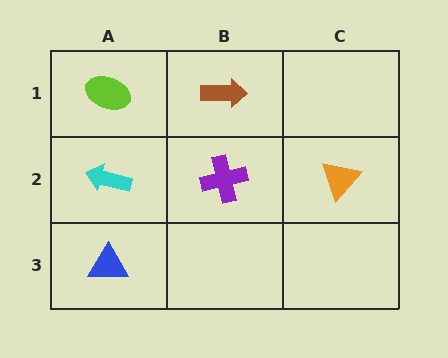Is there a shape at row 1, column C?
No, that cell is empty.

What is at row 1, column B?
A brown arrow.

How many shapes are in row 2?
3 shapes.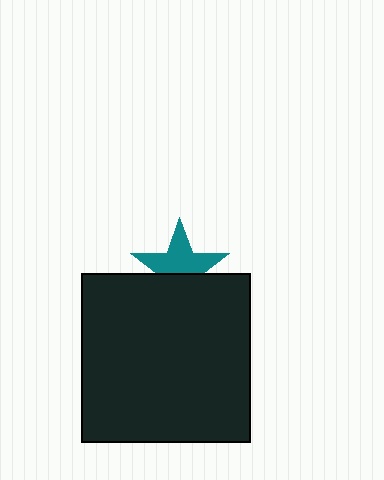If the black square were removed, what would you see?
You would see the complete teal star.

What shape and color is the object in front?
The object in front is a black square.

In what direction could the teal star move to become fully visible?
The teal star could move up. That would shift it out from behind the black square entirely.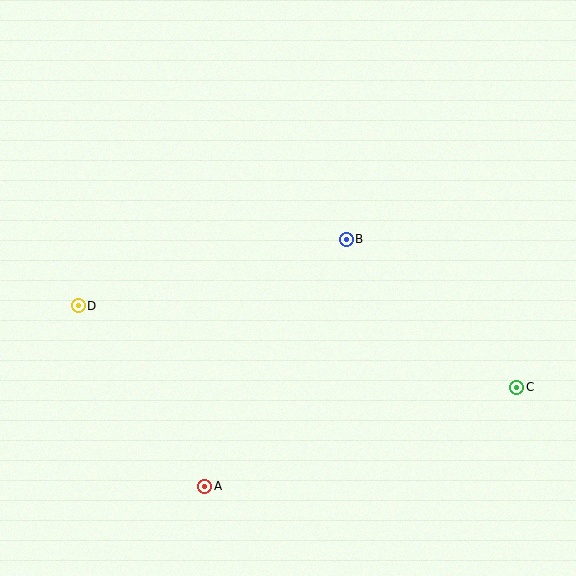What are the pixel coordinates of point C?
Point C is at (517, 387).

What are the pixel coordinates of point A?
Point A is at (205, 486).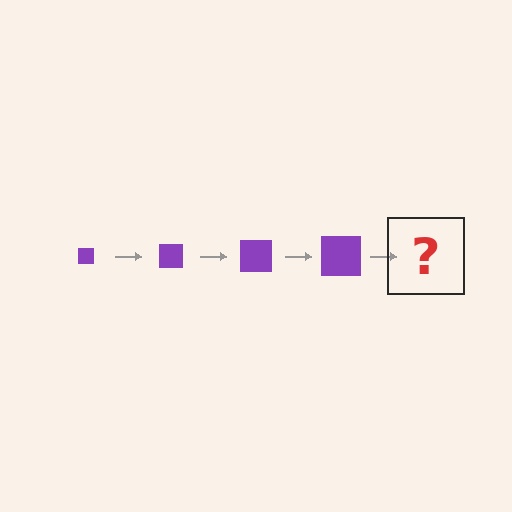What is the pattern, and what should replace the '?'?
The pattern is that the square gets progressively larger each step. The '?' should be a purple square, larger than the previous one.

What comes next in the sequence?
The next element should be a purple square, larger than the previous one.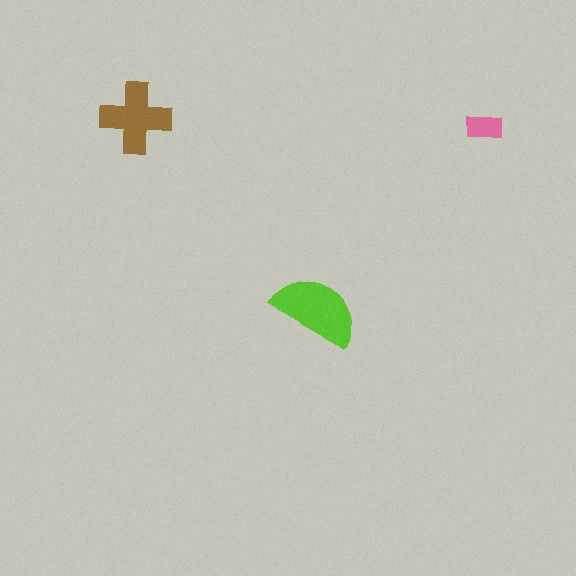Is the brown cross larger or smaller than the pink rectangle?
Larger.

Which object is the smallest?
The pink rectangle.